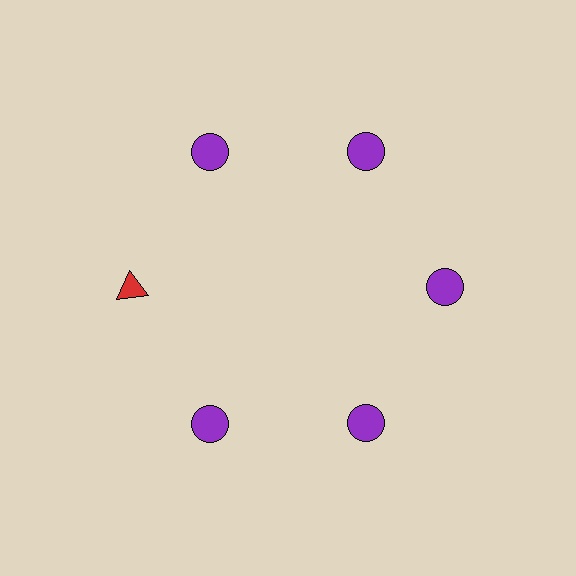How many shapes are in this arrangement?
There are 6 shapes arranged in a ring pattern.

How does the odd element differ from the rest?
It differs in both color (red instead of purple) and shape (triangle instead of circle).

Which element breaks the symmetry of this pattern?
The red triangle at roughly the 9 o'clock position breaks the symmetry. All other shapes are purple circles.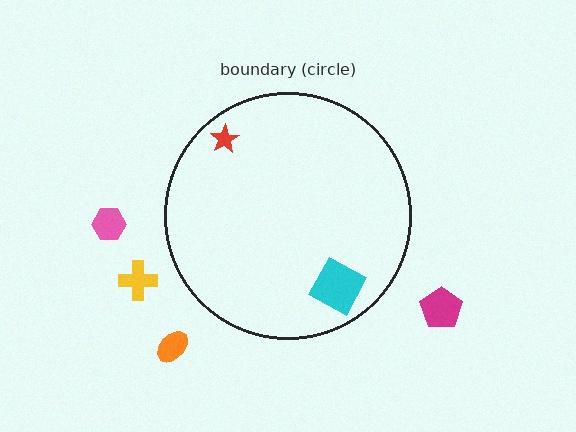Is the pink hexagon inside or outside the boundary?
Outside.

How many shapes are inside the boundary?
2 inside, 4 outside.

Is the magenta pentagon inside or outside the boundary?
Outside.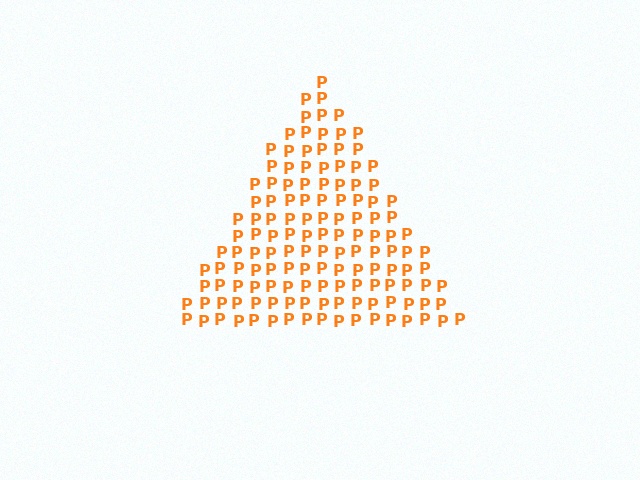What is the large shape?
The large shape is a triangle.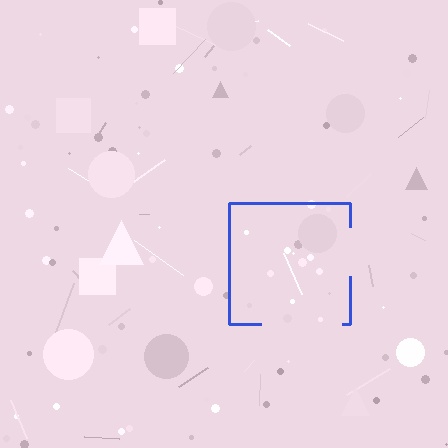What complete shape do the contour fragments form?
The contour fragments form a square.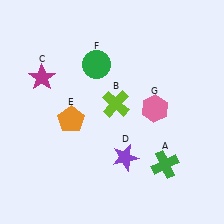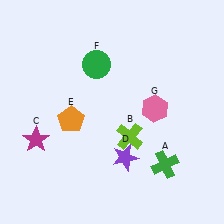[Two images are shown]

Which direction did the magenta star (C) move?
The magenta star (C) moved down.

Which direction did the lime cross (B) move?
The lime cross (B) moved down.